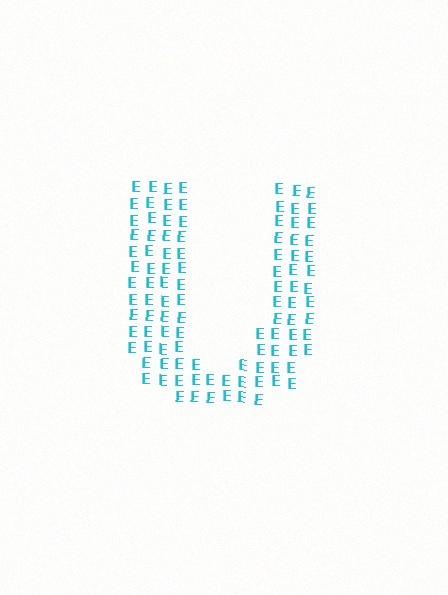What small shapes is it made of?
It is made of small letter E's.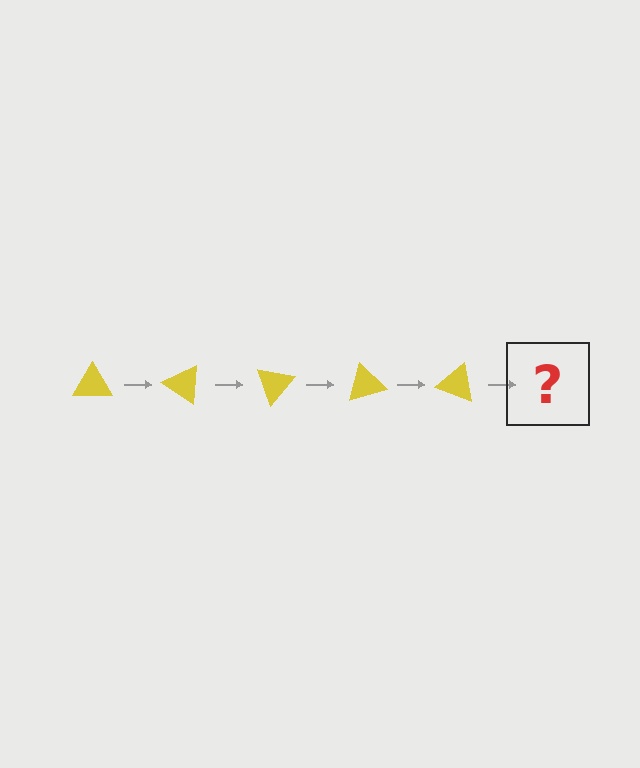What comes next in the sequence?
The next element should be a yellow triangle rotated 175 degrees.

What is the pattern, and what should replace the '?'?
The pattern is that the triangle rotates 35 degrees each step. The '?' should be a yellow triangle rotated 175 degrees.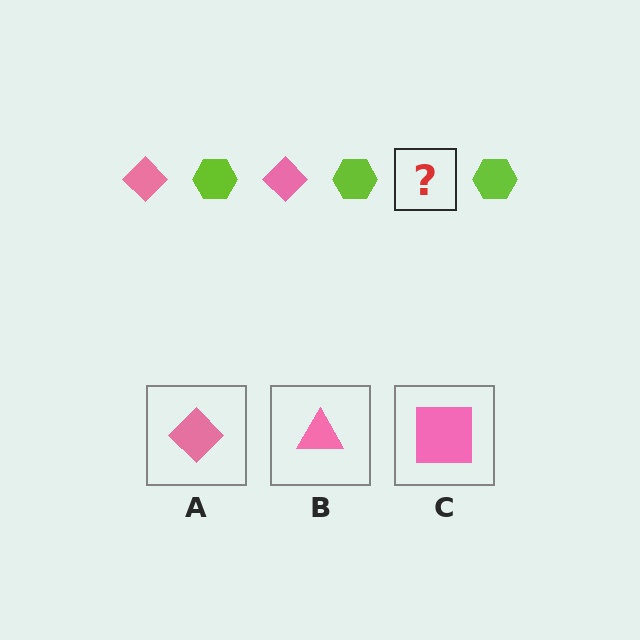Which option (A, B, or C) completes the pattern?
A.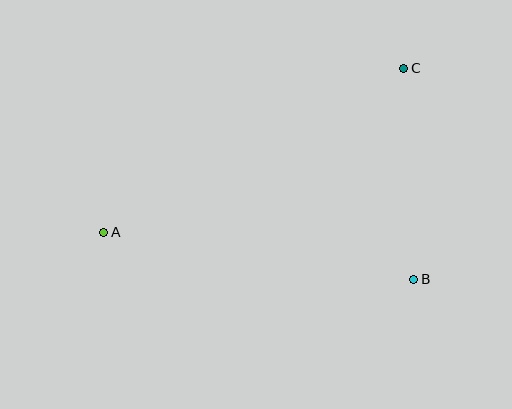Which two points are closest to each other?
Points B and C are closest to each other.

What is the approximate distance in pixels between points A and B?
The distance between A and B is approximately 313 pixels.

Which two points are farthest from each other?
Points A and C are farthest from each other.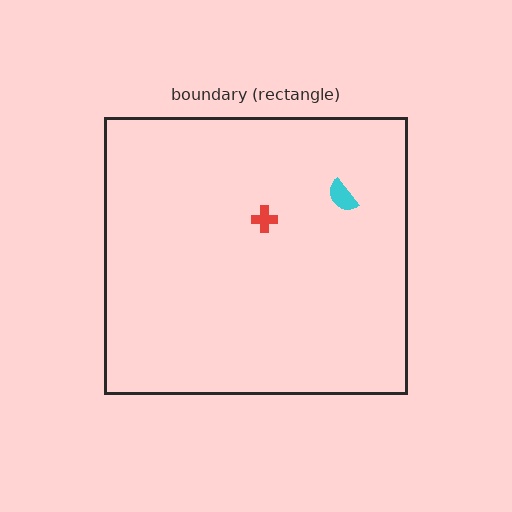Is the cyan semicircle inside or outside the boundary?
Inside.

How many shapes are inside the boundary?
2 inside, 0 outside.